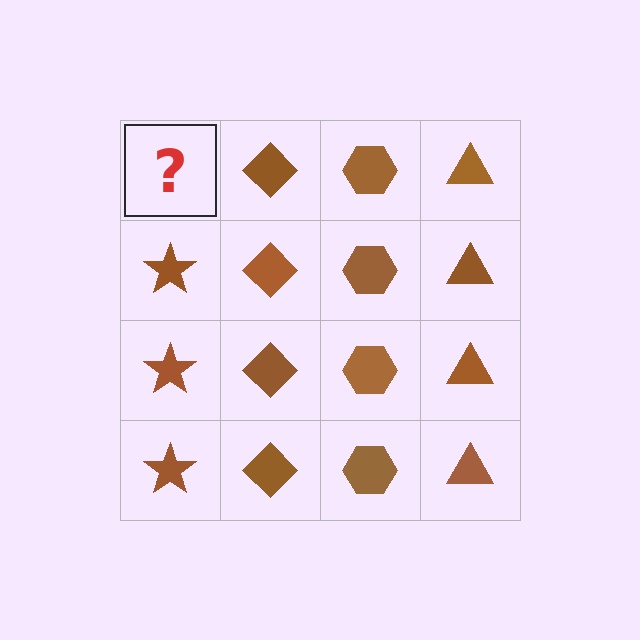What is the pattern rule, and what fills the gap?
The rule is that each column has a consistent shape. The gap should be filled with a brown star.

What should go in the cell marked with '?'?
The missing cell should contain a brown star.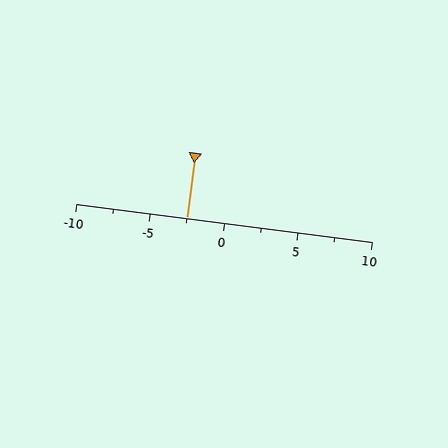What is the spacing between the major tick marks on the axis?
The major ticks are spaced 5 apart.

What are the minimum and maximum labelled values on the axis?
The axis runs from -10 to 10.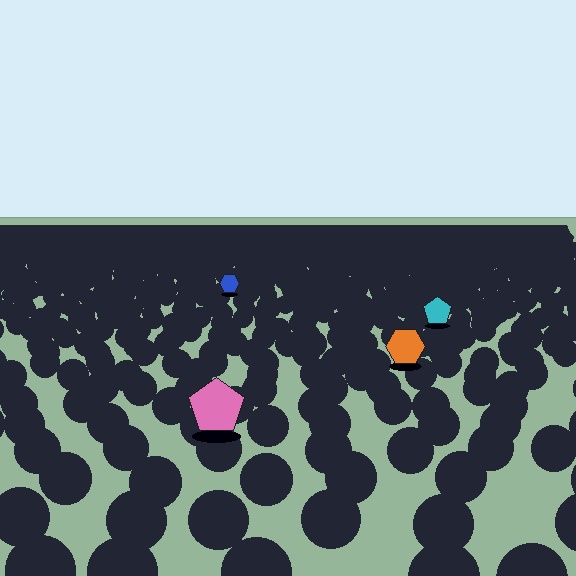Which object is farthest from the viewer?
The blue hexagon is farthest from the viewer. It appears smaller and the ground texture around it is denser.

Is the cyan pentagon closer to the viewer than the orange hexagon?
No. The orange hexagon is closer — you can tell from the texture gradient: the ground texture is coarser near it.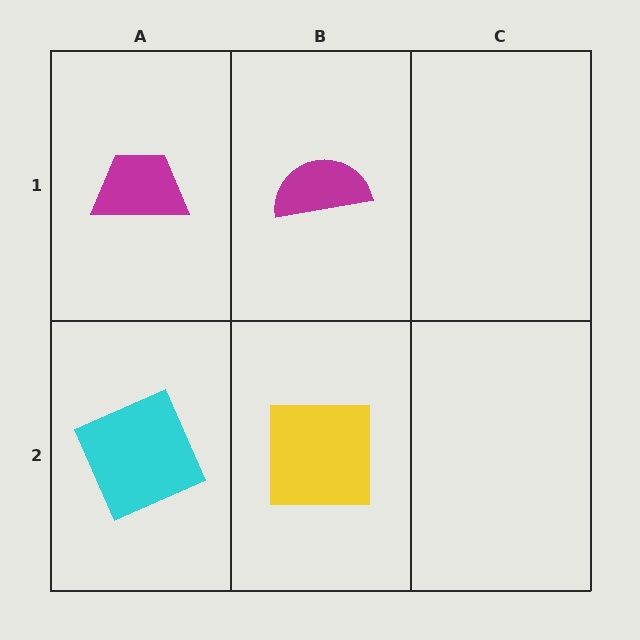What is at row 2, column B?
A yellow square.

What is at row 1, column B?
A magenta semicircle.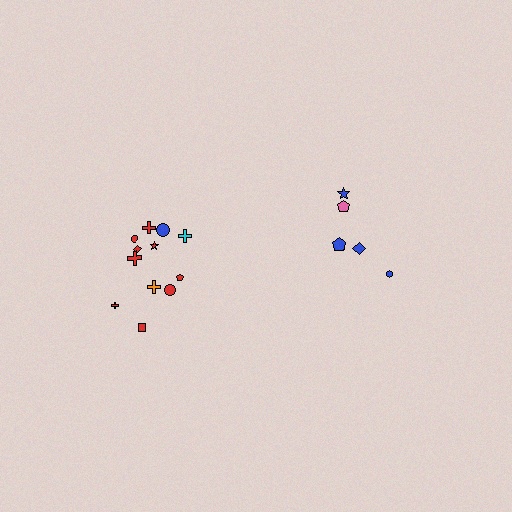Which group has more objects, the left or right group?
The left group.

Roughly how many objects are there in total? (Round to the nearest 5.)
Roughly 20 objects in total.